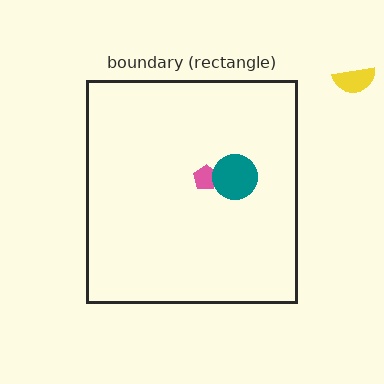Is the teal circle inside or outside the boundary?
Inside.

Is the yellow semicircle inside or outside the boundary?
Outside.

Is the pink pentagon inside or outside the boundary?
Inside.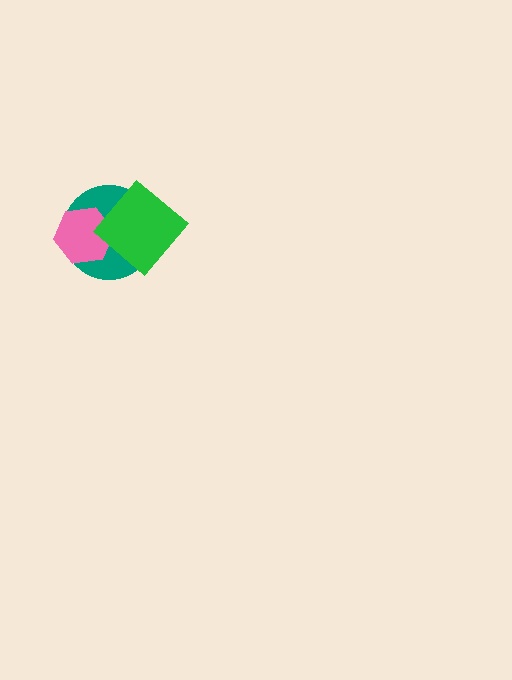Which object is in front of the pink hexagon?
The green diamond is in front of the pink hexagon.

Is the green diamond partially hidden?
No, no other shape covers it.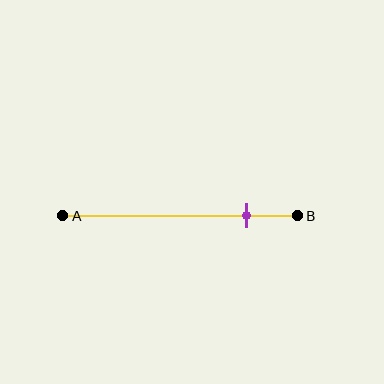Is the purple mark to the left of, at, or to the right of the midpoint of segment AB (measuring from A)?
The purple mark is to the right of the midpoint of segment AB.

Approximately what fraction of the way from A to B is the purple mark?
The purple mark is approximately 80% of the way from A to B.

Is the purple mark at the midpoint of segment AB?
No, the mark is at about 80% from A, not at the 50% midpoint.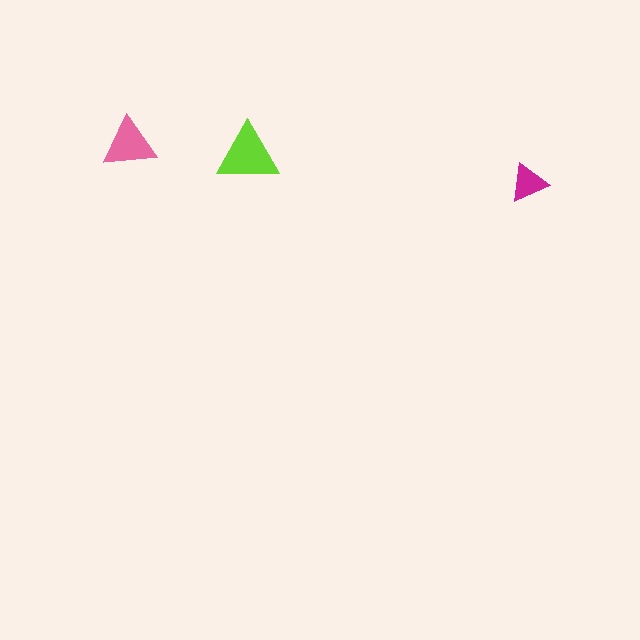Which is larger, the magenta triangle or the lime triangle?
The lime one.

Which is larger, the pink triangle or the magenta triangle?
The pink one.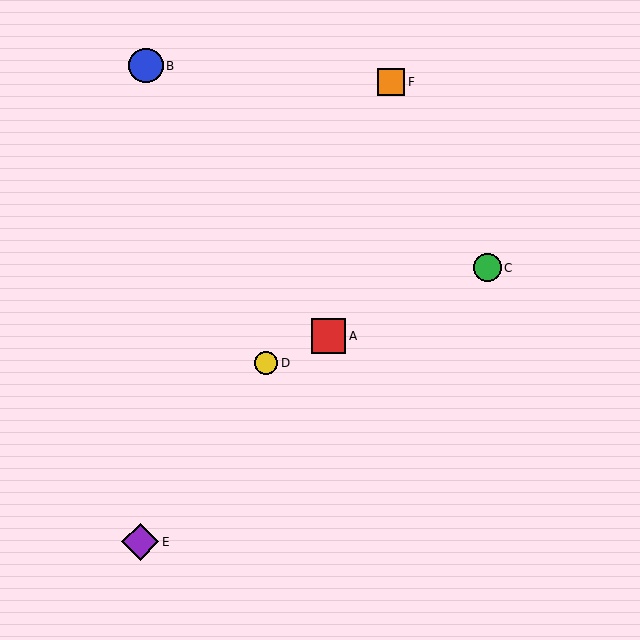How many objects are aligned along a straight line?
3 objects (A, C, D) are aligned along a straight line.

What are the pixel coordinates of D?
Object D is at (266, 363).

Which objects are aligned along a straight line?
Objects A, C, D are aligned along a straight line.